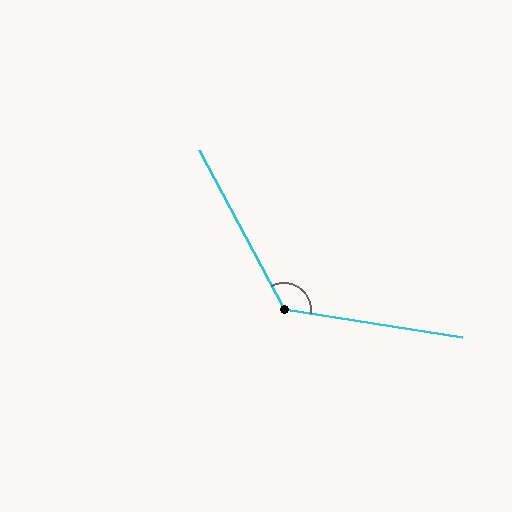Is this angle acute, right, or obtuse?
It is obtuse.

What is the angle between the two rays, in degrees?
Approximately 127 degrees.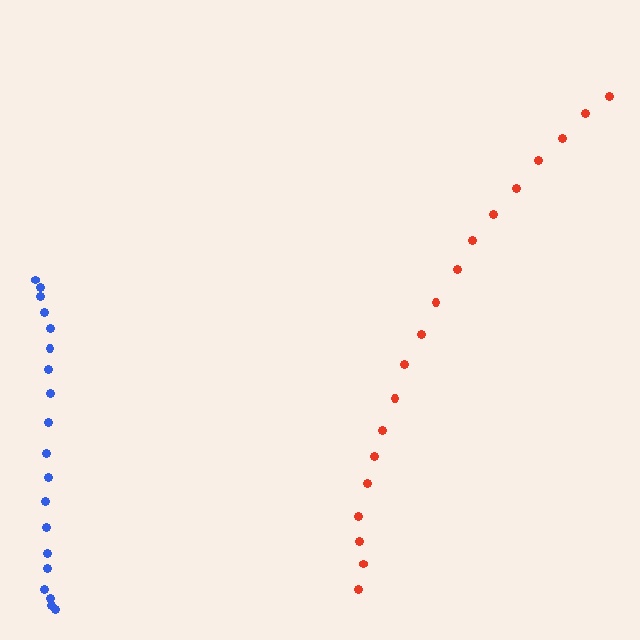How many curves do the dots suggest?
There are 2 distinct paths.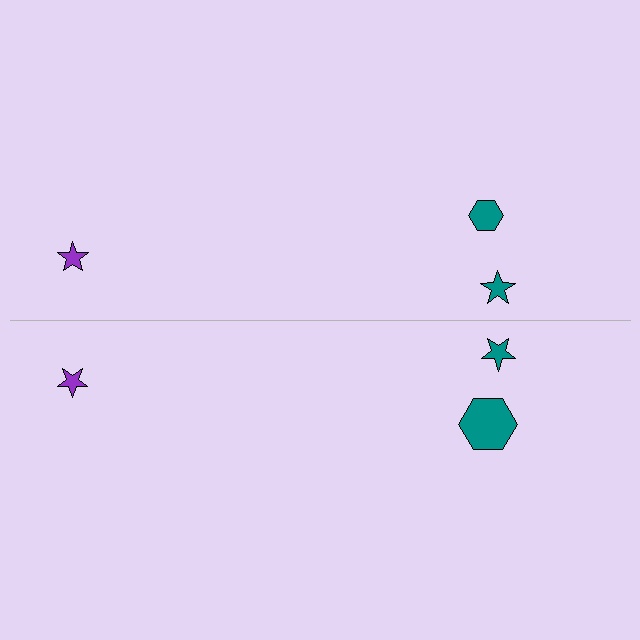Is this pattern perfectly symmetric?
No, the pattern is not perfectly symmetric. The teal hexagon on the bottom side has a different size than its mirror counterpart.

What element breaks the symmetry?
The teal hexagon on the bottom side has a different size than its mirror counterpart.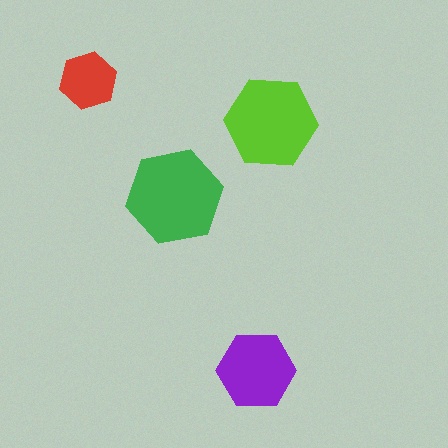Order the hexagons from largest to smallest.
the green one, the lime one, the purple one, the red one.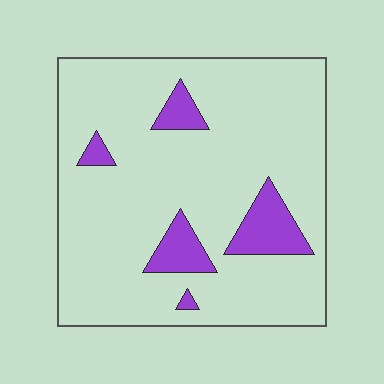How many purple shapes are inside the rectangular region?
5.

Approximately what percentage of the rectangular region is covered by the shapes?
Approximately 10%.